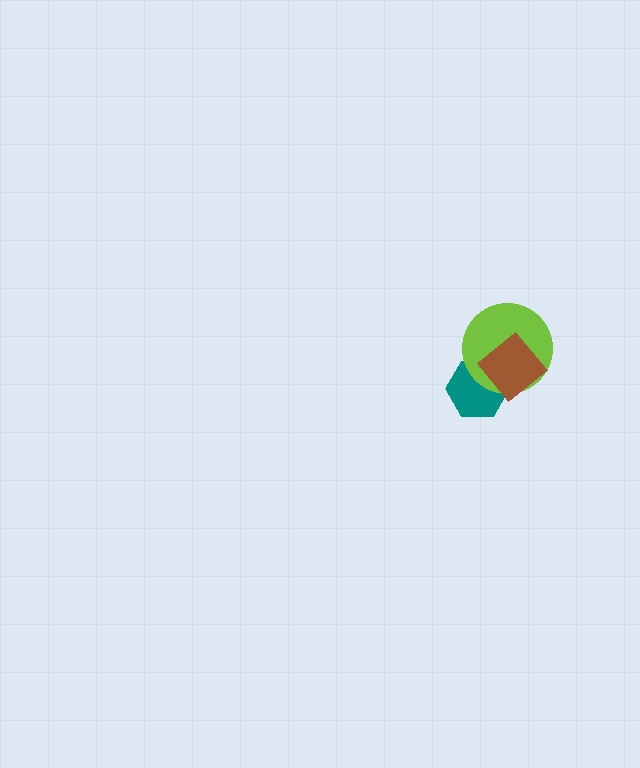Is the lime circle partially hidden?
Yes, it is partially covered by another shape.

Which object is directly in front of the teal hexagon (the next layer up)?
The lime circle is directly in front of the teal hexagon.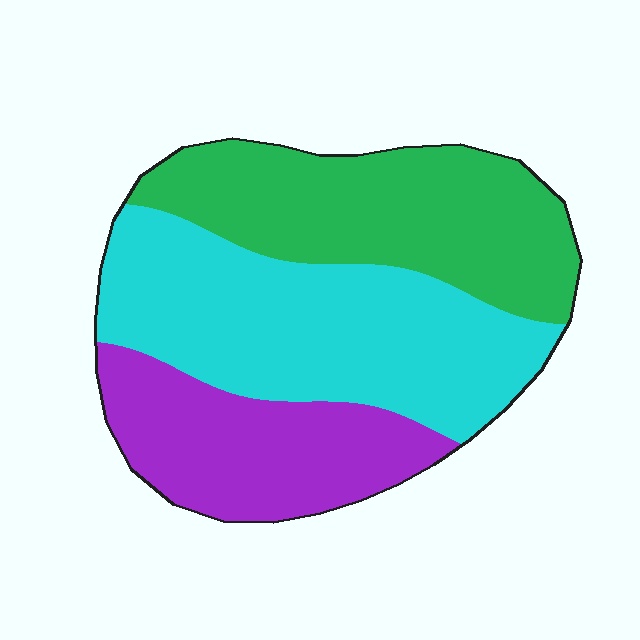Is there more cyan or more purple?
Cyan.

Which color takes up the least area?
Purple, at roughly 25%.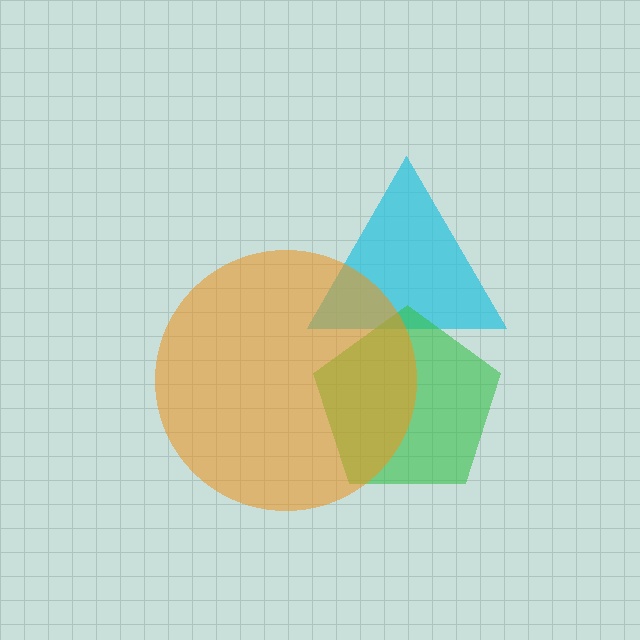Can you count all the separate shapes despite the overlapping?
Yes, there are 3 separate shapes.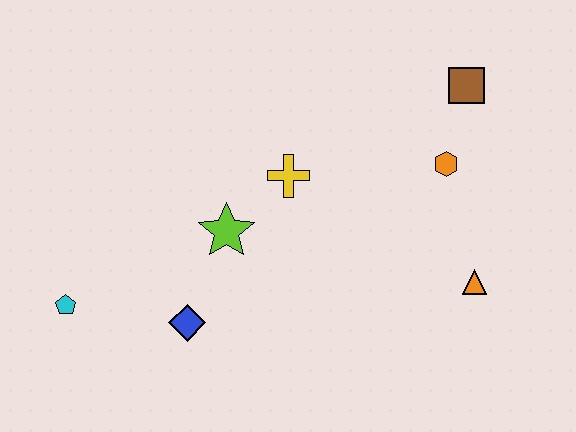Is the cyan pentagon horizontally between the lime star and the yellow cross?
No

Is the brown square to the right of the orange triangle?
No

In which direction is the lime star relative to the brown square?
The lime star is to the left of the brown square.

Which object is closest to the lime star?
The yellow cross is closest to the lime star.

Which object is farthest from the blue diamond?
The brown square is farthest from the blue diamond.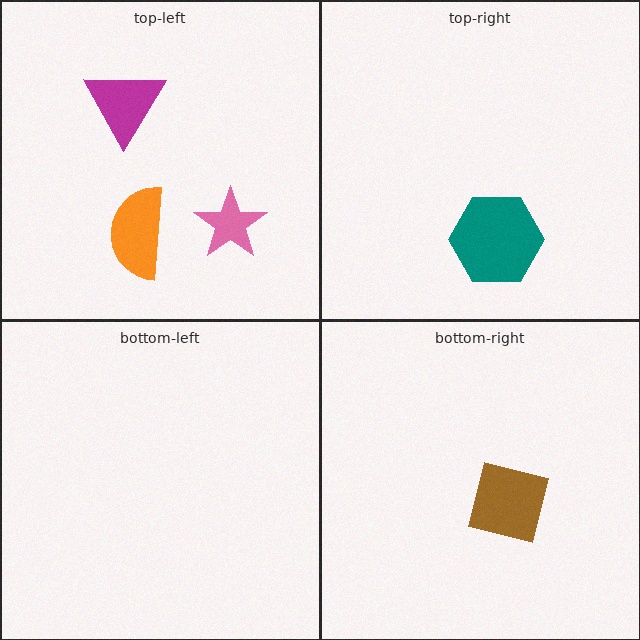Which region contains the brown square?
The bottom-right region.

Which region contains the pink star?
The top-left region.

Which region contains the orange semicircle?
The top-left region.